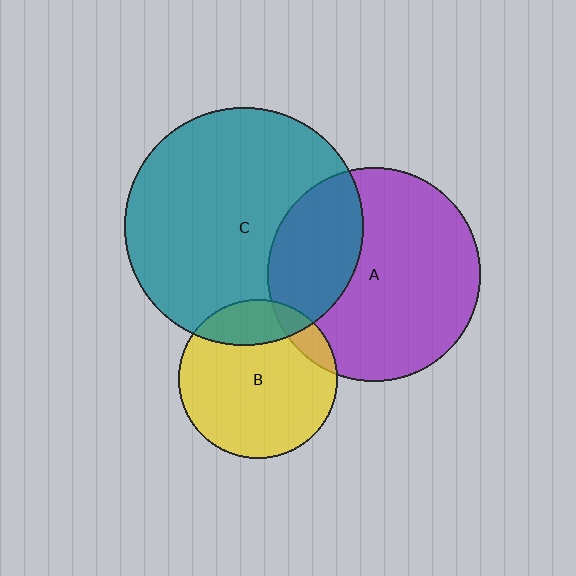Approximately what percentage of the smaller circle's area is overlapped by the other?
Approximately 20%.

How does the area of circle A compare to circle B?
Approximately 1.8 times.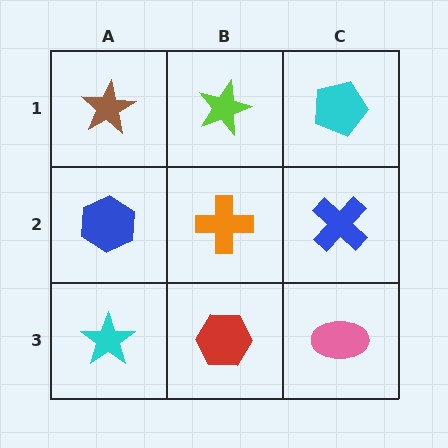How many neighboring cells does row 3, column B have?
3.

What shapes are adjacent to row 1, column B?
An orange cross (row 2, column B), a brown star (row 1, column A), a cyan pentagon (row 1, column C).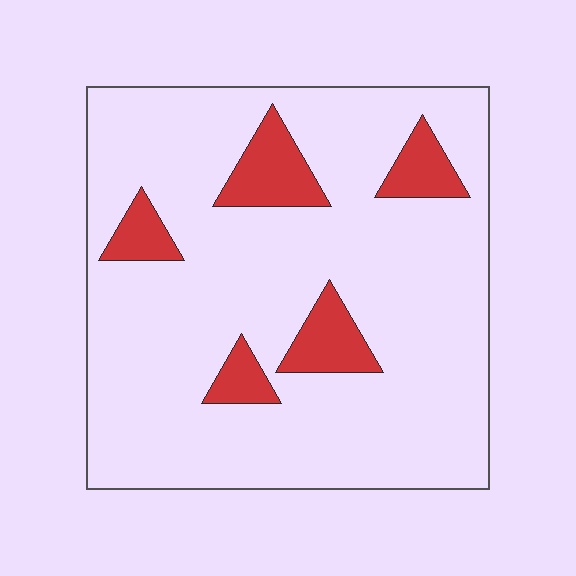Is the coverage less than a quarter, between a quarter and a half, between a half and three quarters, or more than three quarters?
Less than a quarter.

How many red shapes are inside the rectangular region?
5.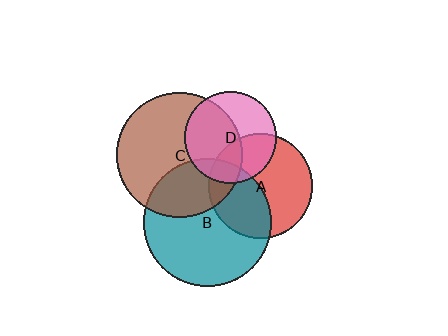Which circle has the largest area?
Circle B (teal).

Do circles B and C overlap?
Yes.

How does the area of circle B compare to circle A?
Approximately 1.5 times.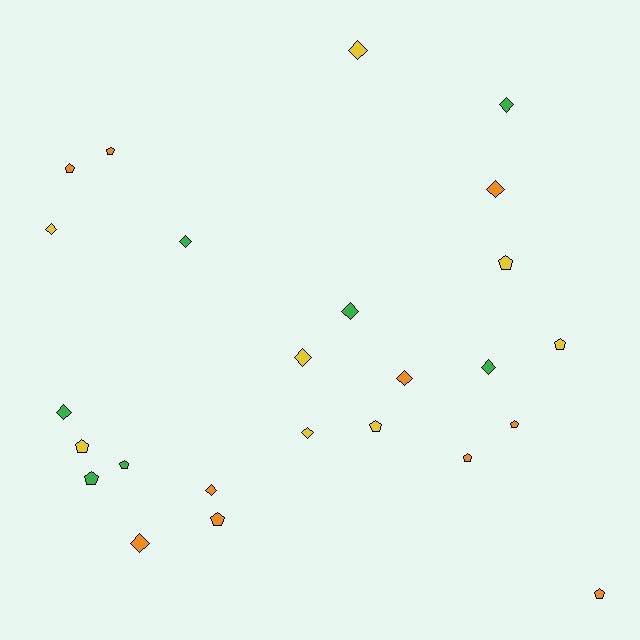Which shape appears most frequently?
Diamond, with 13 objects.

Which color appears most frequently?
Orange, with 10 objects.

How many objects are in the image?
There are 25 objects.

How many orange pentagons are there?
There are 6 orange pentagons.